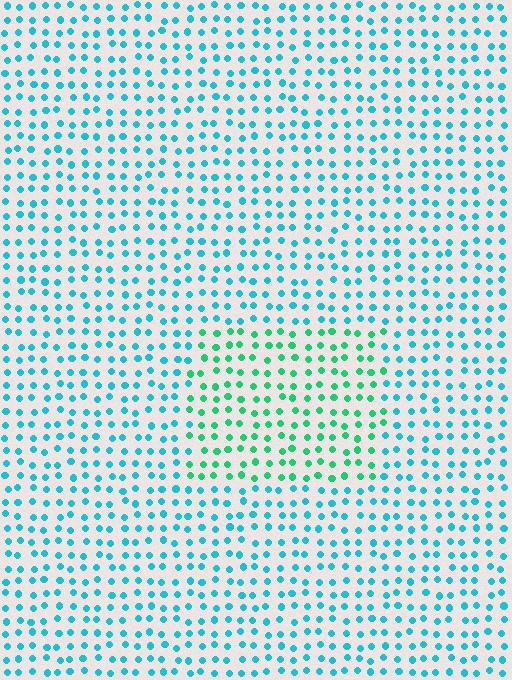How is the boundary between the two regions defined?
The boundary is defined purely by a slight shift in hue (about 36 degrees). Spacing, size, and orientation are identical on both sides.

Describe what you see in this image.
The image is filled with small cyan elements in a uniform arrangement. A rectangle-shaped region is visible where the elements are tinted to a slightly different hue, forming a subtle color boundary.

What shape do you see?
I see a rectangle.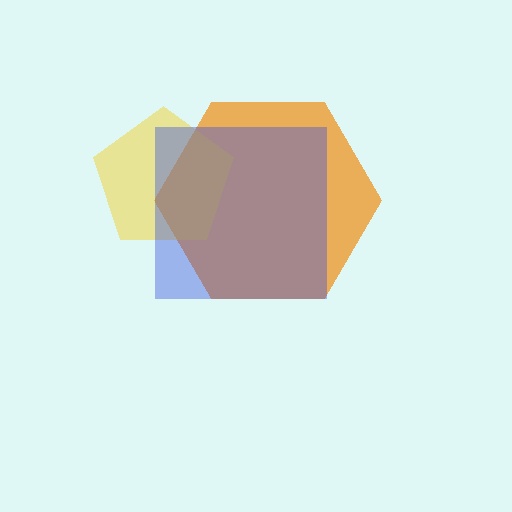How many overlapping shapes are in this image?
There are 3 overlapping shapes in the image.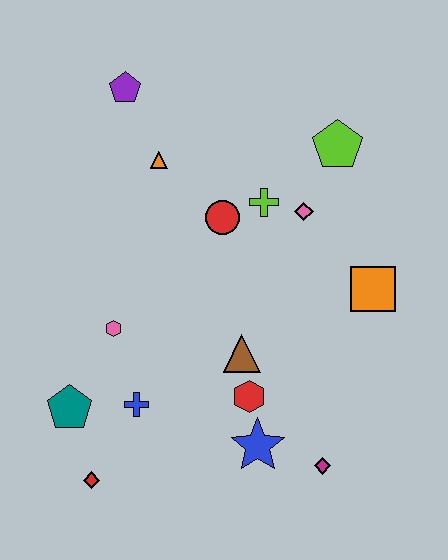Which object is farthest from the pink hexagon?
The lime pentagon is farthest from the pink hexagon.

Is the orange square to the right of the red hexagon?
Yes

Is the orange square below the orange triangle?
Yes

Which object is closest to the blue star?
The red hexagon is closest to the blue star.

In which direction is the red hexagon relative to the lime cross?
The red hexagon is below the lime cross.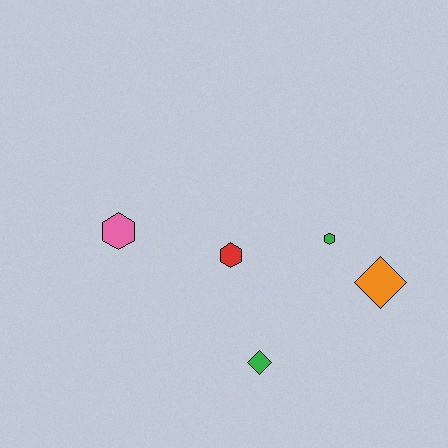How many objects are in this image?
There are 5 objects.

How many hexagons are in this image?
There are 3 hexagons.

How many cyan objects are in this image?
There are no cyan objects.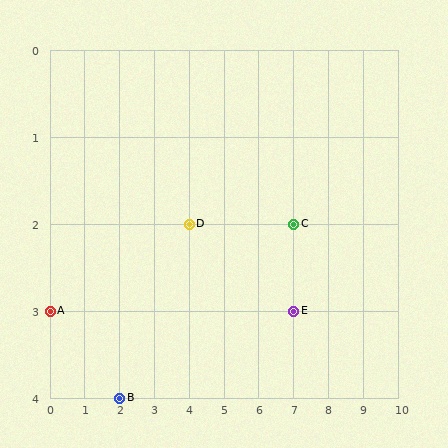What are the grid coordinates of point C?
Point C is at grid coordinates (7, 2).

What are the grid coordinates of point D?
Point D is at grid coordinates (4, 2).